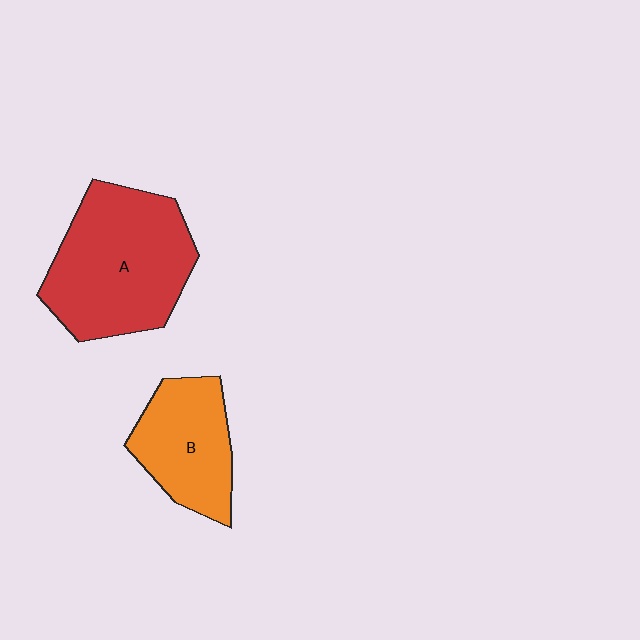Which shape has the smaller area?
Shape B (orange).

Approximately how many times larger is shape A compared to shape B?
Approximately 1.6 times.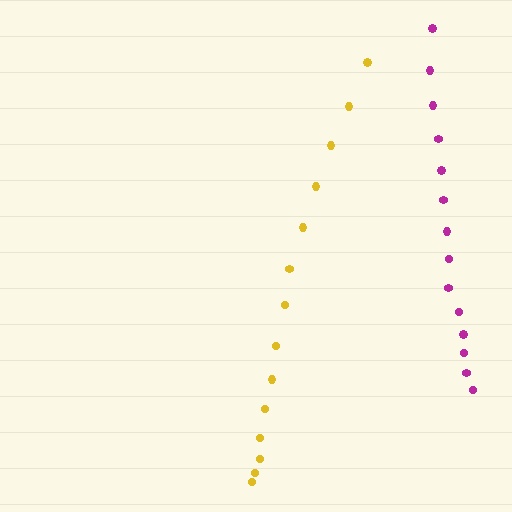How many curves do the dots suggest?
There are 2 distinct paths.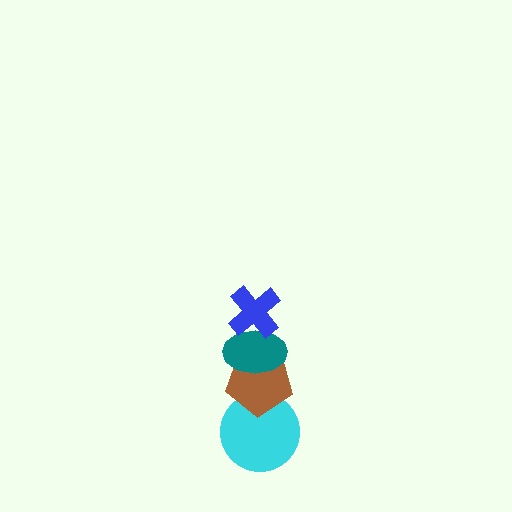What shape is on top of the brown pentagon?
The teal ellipse is on top of the brown pentagon.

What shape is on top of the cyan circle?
The brown pentagon is on top of the cyan circle.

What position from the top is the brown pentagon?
The brown pentagon is 3rd from the top.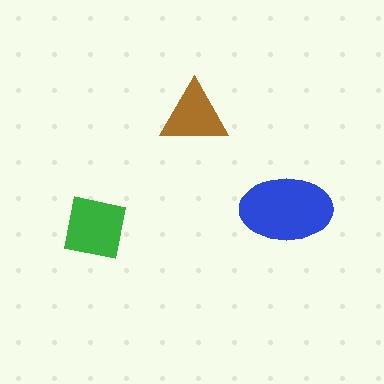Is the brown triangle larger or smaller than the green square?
Smaller.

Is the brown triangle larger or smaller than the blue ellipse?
Smaller.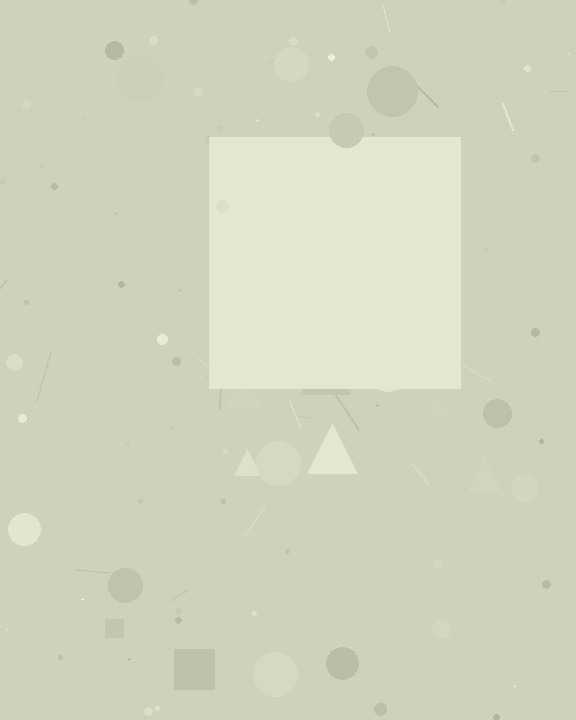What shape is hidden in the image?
A square is hidden in the image.